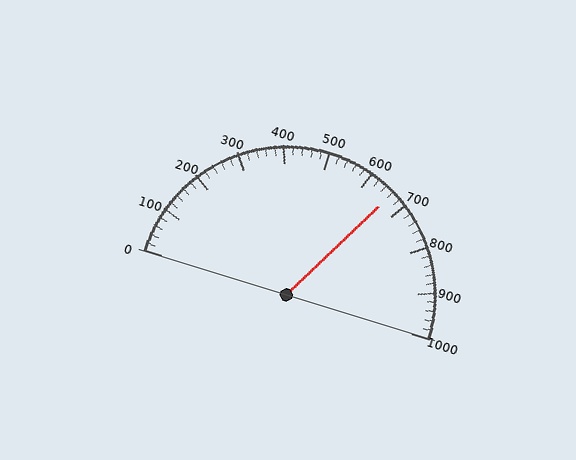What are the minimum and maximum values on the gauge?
The gauge ranges from 0 to 1000.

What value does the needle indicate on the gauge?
The needle indicates approximately 660.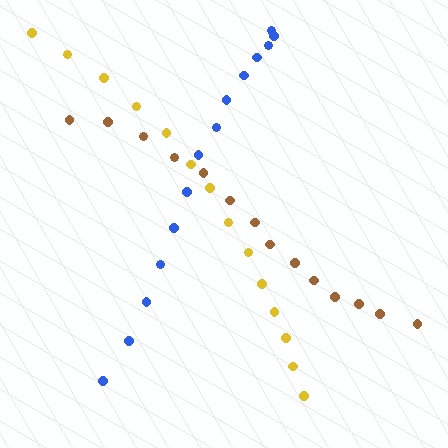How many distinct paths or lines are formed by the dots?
There are 3 distinct paths.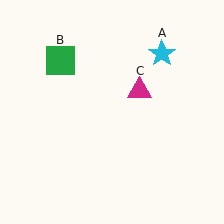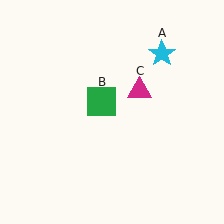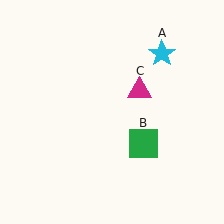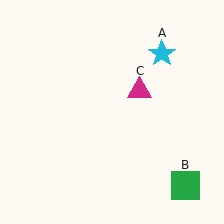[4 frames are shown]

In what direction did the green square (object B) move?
The green square (object B) moved down and to the right.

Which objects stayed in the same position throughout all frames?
Cyan star (object A) and magenta triangle (object C) remained stationary.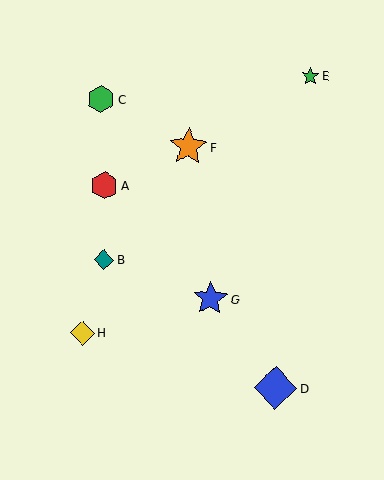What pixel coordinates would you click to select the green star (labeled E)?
Click at (310, 76) to select the green star E.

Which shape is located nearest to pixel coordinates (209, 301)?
The blue star (labeled G) at (210, 299) is nearest to that location.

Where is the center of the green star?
The center of the green star is at (310, 76).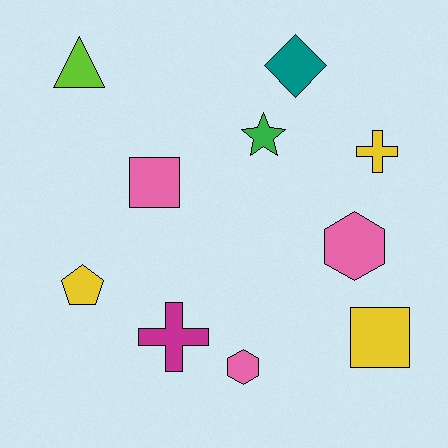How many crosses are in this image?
There are 2 crosses.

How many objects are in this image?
There are 10 objects.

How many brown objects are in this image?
There are no brown objects.